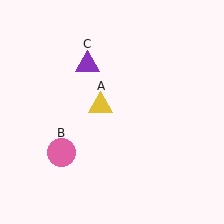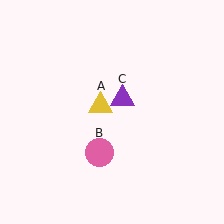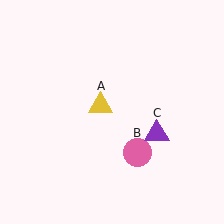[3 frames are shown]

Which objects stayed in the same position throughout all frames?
Yellow triangle (object A) remained stationary.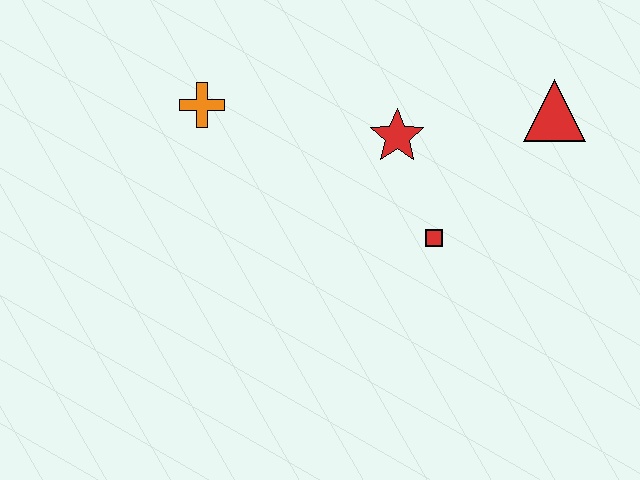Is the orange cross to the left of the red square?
Yes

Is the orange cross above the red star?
Yes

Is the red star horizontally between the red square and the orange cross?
Yes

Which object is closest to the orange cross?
The red star is closest to the orange cross.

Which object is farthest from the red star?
The orange cross is farthest from the red star.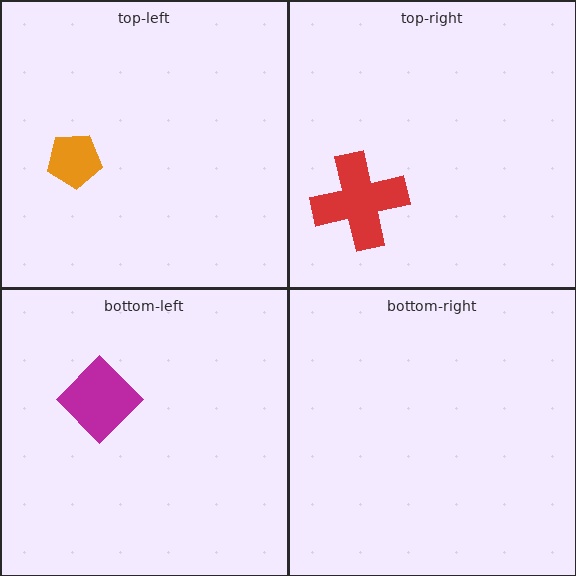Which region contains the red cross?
The top-right region.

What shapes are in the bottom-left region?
The magenta diamond.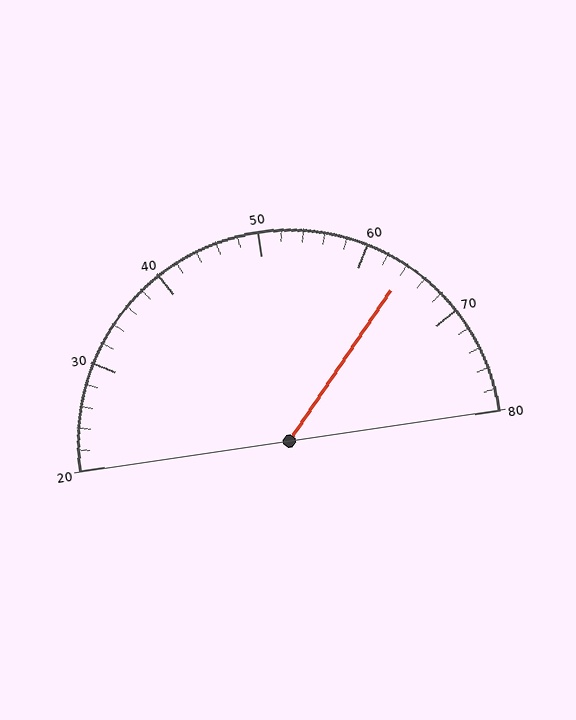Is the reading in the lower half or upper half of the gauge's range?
The reading is in the upper half of the range (20 to 80).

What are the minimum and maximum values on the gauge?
The gauge ranges from 20 to 80.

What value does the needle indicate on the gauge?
The needle indicates approximately 64.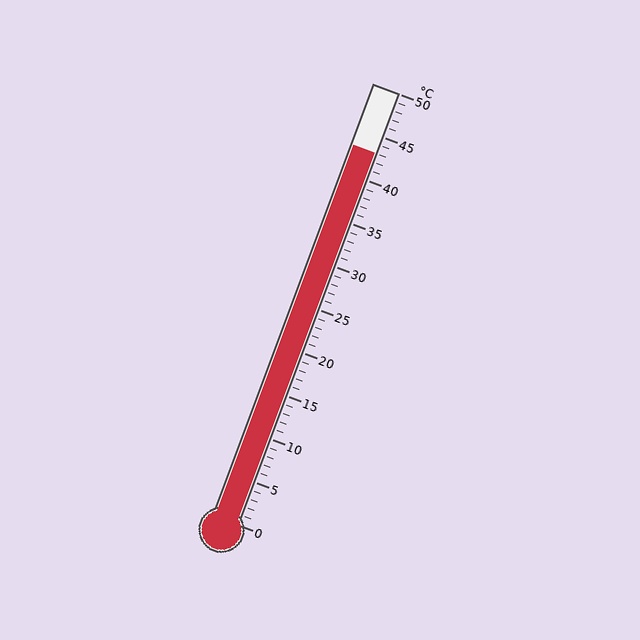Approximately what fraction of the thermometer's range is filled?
The thermometer is filled to approximately 85% of its range.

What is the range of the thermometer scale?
The thermometer scale ranges from 0°C to 50°C.